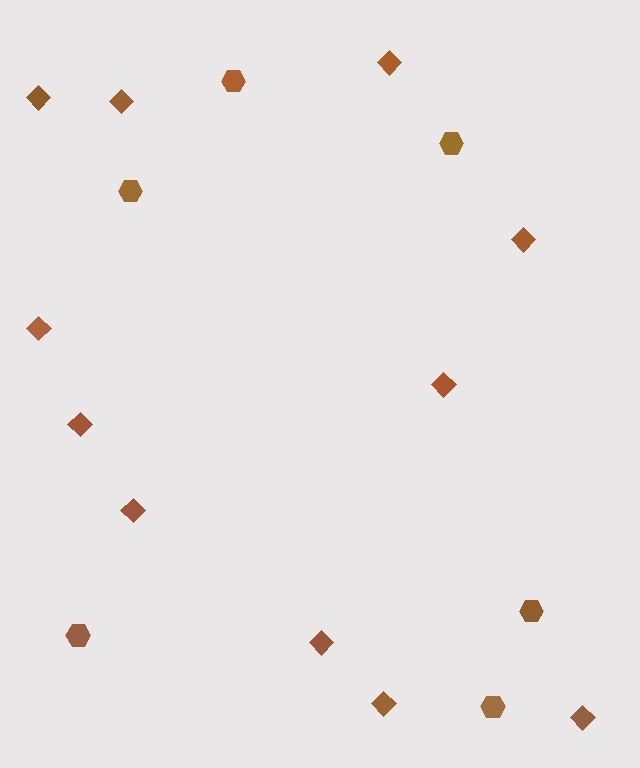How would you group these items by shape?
There are 2 groups: one group of diamonds (11) and one group of hexagons (6).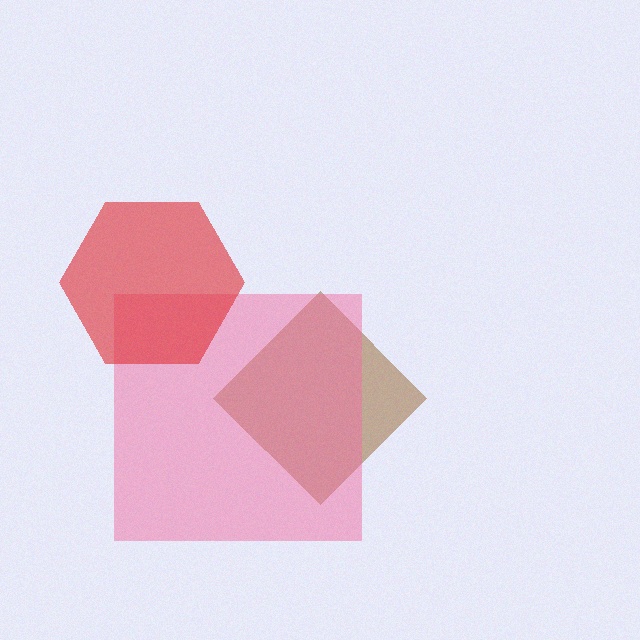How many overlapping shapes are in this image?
There are 3 overlapping shapes in the image.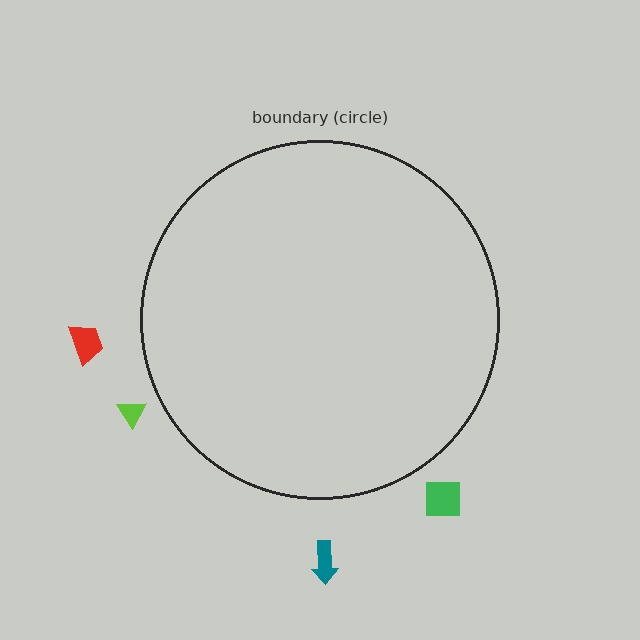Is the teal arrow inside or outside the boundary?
Outside.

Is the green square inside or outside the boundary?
Outside.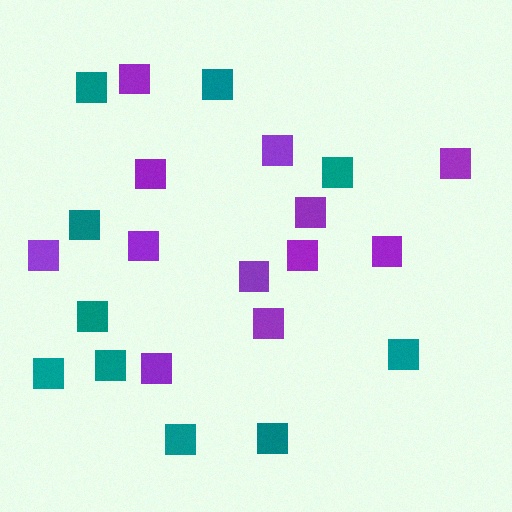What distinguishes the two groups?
There are 2 groups: one group of teal squares (10) and one group of purple squares (12).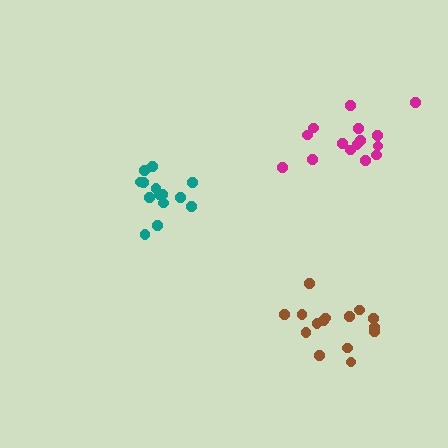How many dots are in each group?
Group 1: 15 dots, Group 2: 15 dots, Group 3: 14 dots (44 total).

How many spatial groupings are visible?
There are 3 spatial groupings.